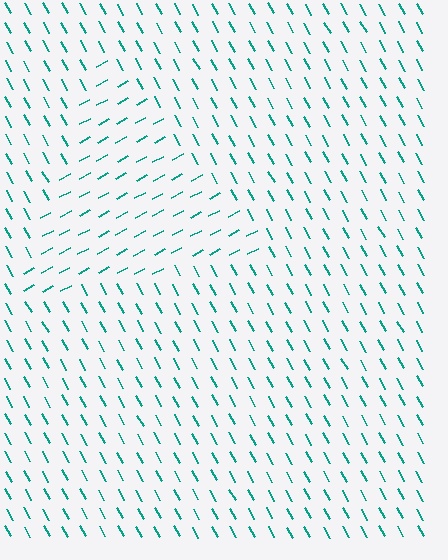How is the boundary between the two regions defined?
The boundary is defined purely by a change in line orientation (approximately 89 degrees difference). All lines are the same color and thickness.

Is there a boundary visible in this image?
Yes, there is a texture boundary formed by a change in line orientation.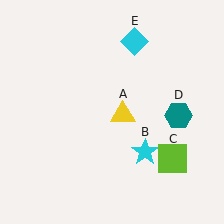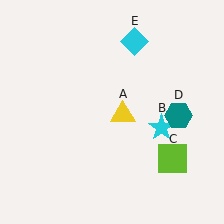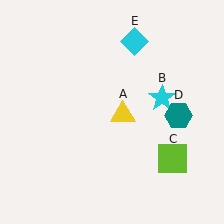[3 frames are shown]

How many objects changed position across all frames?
1 object changed position: cyan star (object B).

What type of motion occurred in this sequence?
The cyan star (object B) rotated counterclockwise around the center of the scene.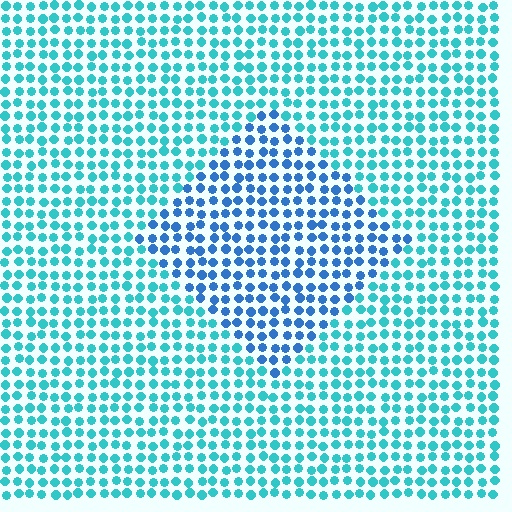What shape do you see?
I see a diamond.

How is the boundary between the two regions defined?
The boundary is defined purely by a slight shift in hue (about 33 degrees). Spacing, size, and orientation are identical on both sides.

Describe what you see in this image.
The image is filled with small cyan elements in a uniform arrangement. A diamond-shaped region is visible where the elements are tinted to a slightly different hue, forming a subtle color boundary.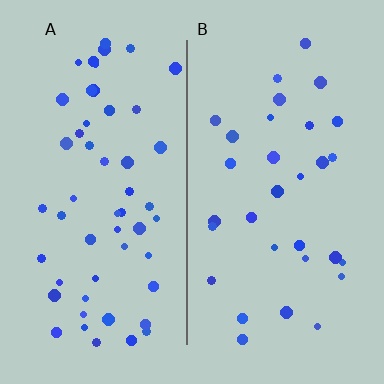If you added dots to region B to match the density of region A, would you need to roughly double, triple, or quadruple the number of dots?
Approximately double.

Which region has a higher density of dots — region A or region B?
A (the left).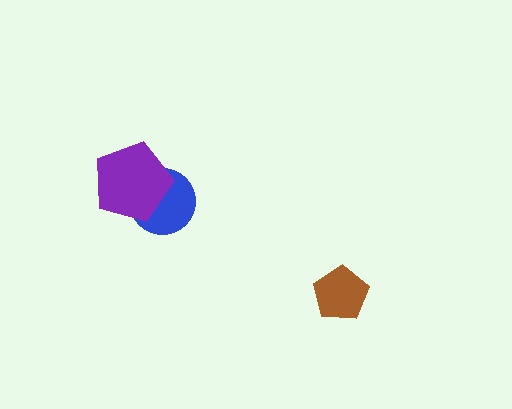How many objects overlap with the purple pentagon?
1 object overlaps with the purple pentagon.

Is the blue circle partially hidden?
Yes, it is partially covered by another shape.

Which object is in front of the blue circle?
The purple pentagon is in front of the blue circle.